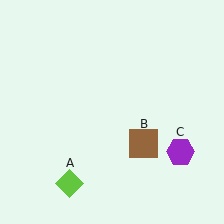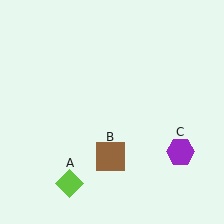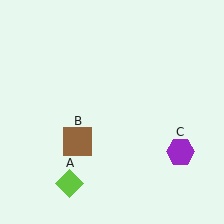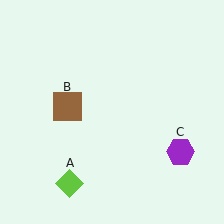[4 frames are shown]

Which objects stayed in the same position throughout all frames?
Lime diamond (object A) and purple hexagon (object C) remained stationary.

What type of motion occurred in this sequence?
The brown square (object B) rotated clockwise around the center of the scene.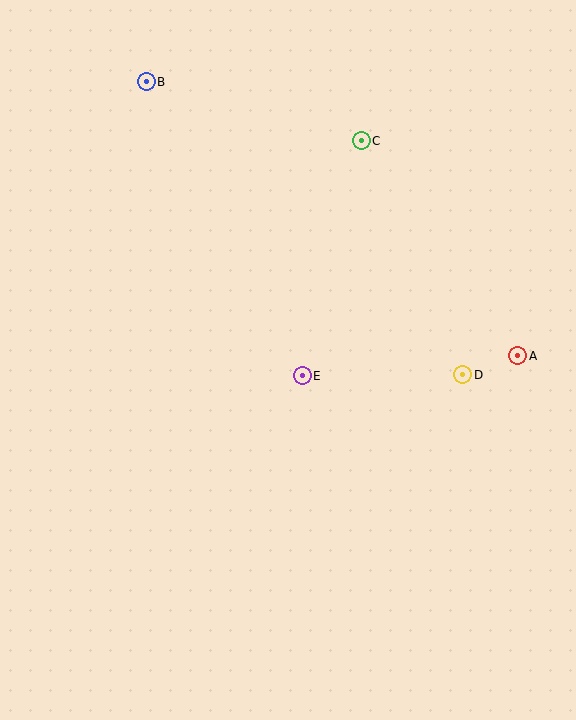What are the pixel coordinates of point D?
Point D is at (463, 375).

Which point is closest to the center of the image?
Point E at (302, 376) is closest to the center.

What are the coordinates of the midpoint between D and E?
The midpoint between D and E is at (383, 375).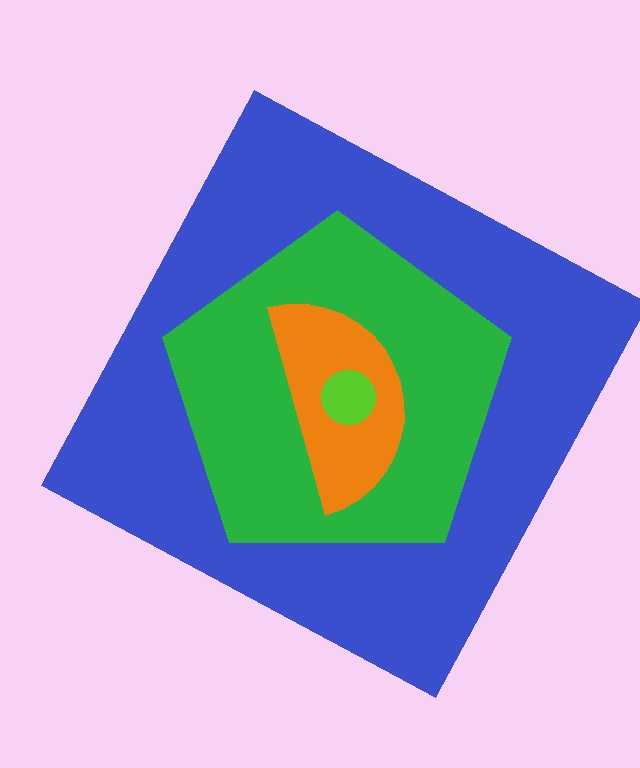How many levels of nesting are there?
4.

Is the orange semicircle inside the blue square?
Yes.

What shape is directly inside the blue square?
The green pentagon.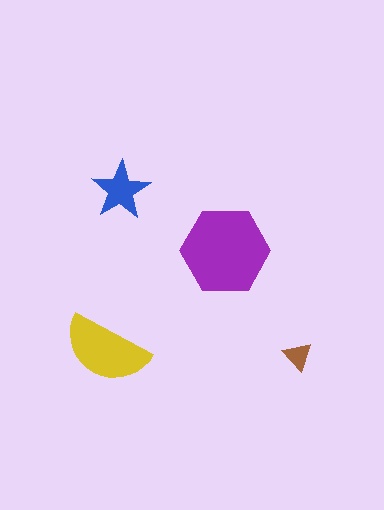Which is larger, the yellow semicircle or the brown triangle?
The yellow semicircle.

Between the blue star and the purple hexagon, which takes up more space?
The purple hexagon.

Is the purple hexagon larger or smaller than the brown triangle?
Larger.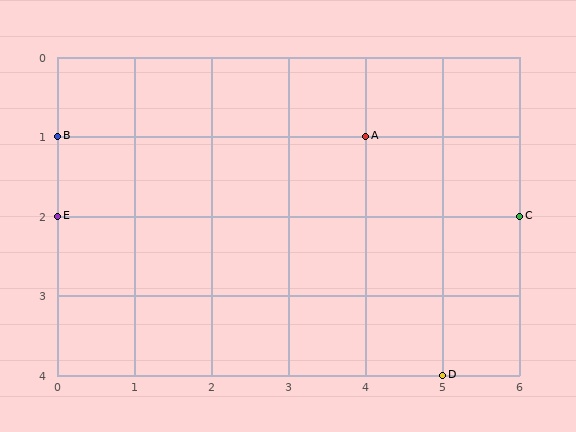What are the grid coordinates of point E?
Point E is at grid coordinates (0, 2).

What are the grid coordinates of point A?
Point A is at grid coordinates (4, 1).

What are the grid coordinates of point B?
Point B is at grid coordinates (0, 1).